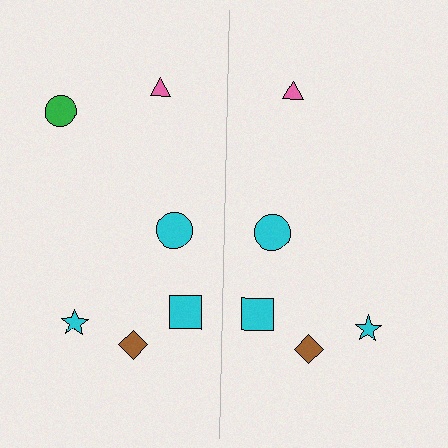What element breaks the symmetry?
A green circle is missing from the right side.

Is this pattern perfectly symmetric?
No, the pattern is not perfectly symmetric. A green circle is missing from the right side.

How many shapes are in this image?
There are 11 shapes in this image.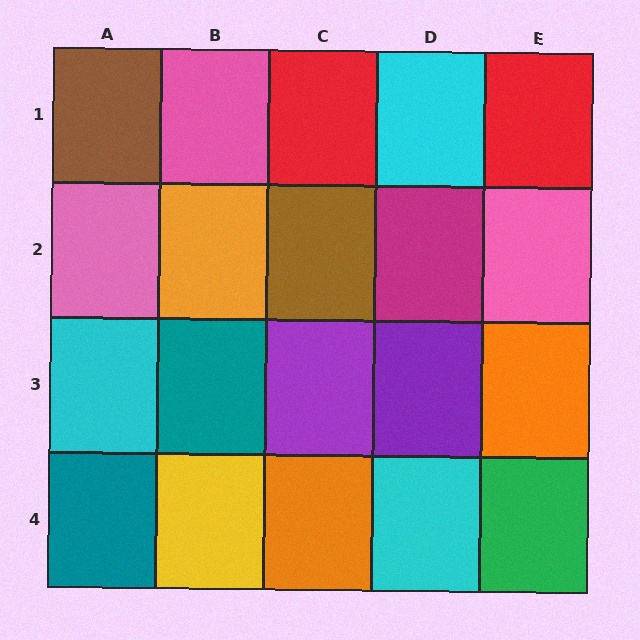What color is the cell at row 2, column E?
Pink.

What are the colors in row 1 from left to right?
Brown, pink, red, cyan, red.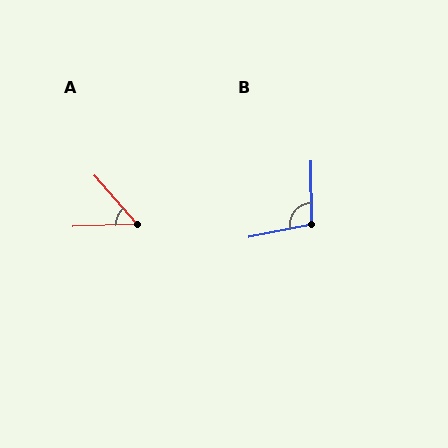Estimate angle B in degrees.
Approximately 100 degrees.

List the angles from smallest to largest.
A (52°), B (100°).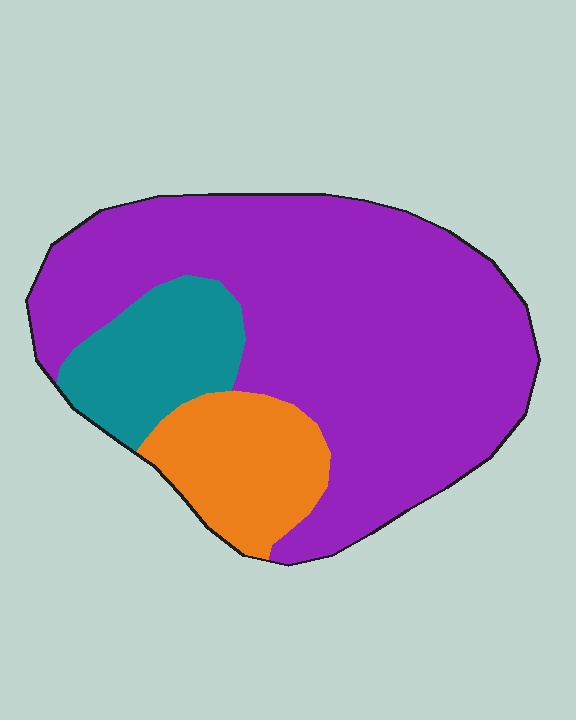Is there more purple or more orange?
Purple.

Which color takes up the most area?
Purple, at roughly 70%.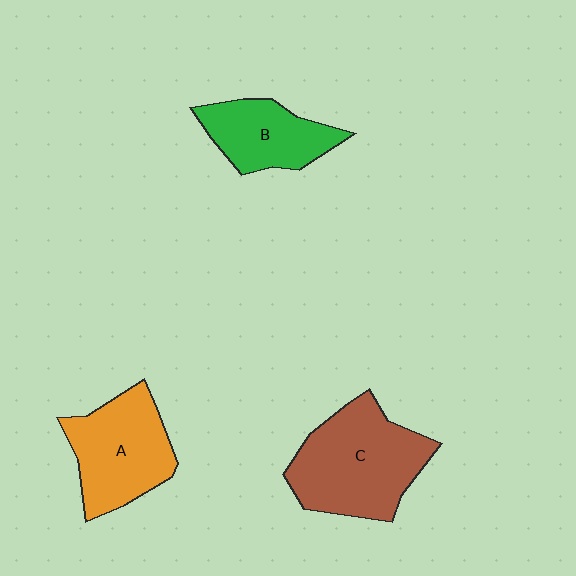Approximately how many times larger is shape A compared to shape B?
Approximately 1.3 times.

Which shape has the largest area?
Shape C (brown).